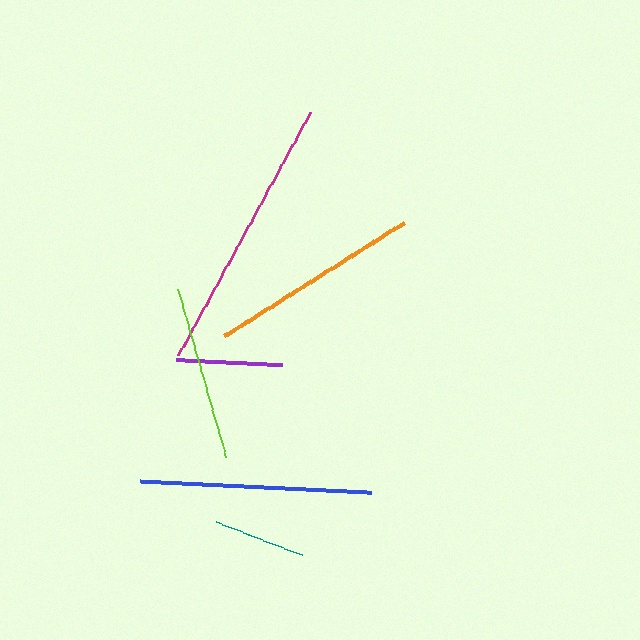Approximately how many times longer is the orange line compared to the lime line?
The orange line is approximately 1.2 times the length of the lime line.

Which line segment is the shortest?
The teal line is the shortest at approximately 91 pixels.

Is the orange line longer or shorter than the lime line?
The orange line is longer than the lime line.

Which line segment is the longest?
The magenta line is the longest at approximately 277 pixels.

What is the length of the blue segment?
The blue segment is approximately 231 pixels long.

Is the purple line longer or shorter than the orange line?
The orange line is longer than the purple line.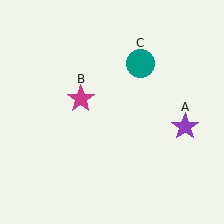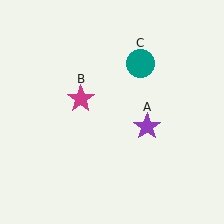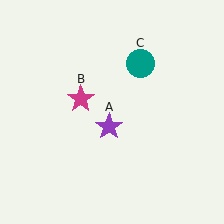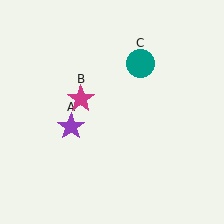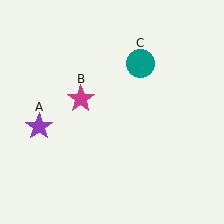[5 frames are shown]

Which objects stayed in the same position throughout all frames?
Magenta star (object B) and teal circle (object C) remained stationary.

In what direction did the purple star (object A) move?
The purple star (object A) moved left.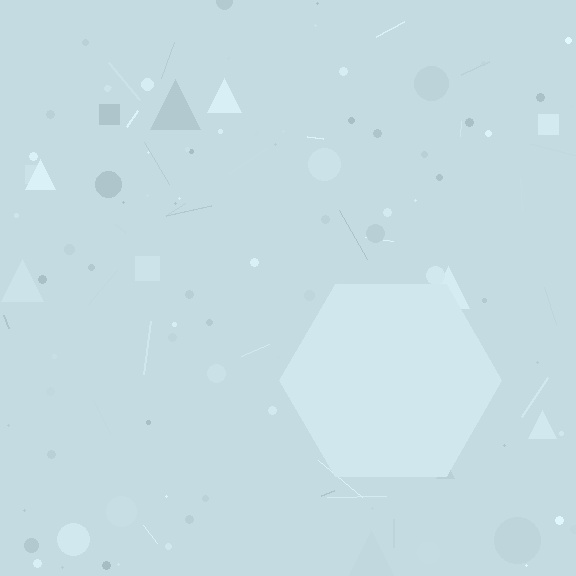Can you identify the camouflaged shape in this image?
The camouflaged shape is a hexagon.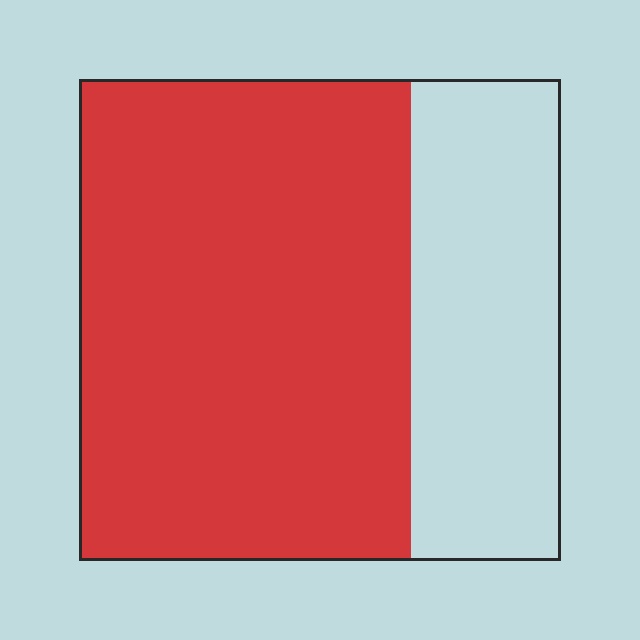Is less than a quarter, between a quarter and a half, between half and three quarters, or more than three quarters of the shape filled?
Between half and three quarters.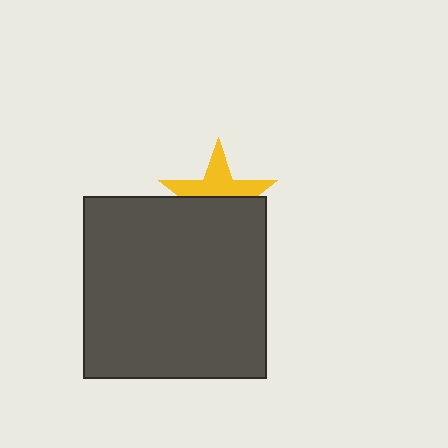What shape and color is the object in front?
The object in front is a dark gray square.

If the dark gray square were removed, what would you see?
You would see the complete yellow star.